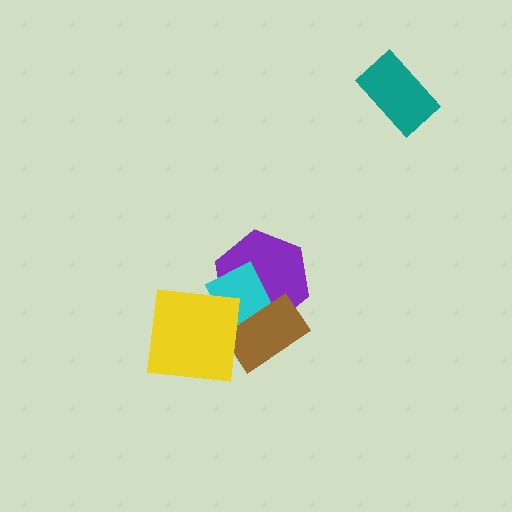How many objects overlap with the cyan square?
2 objects overlap with the cyan square.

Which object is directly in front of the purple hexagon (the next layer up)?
The cyan square is directly in front of the purple hexagon.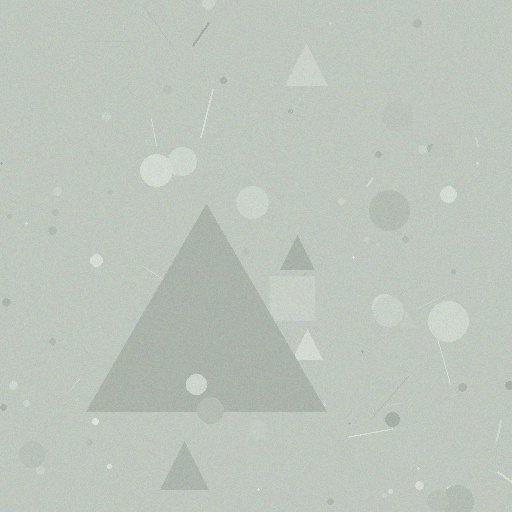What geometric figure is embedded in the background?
A triangle is embedded in the background.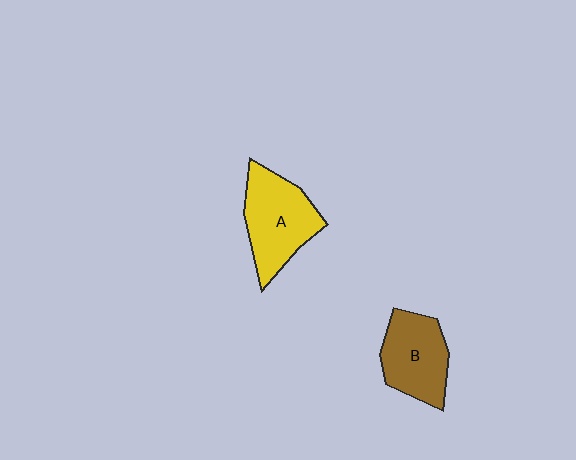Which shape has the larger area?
Shape A (yellow).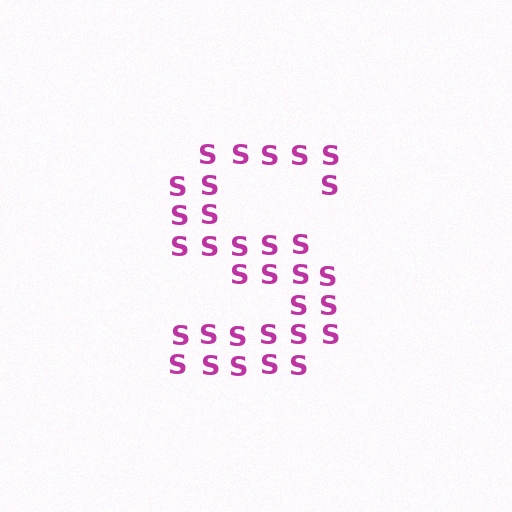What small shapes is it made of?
It is made of small letter S's.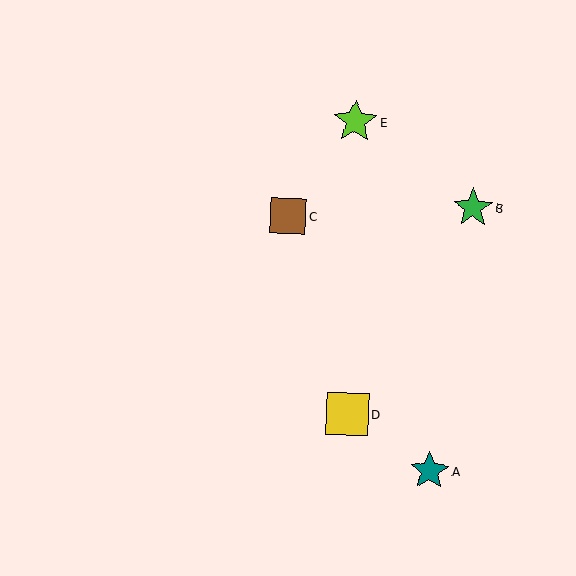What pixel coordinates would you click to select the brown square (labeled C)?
Click at (288, 216) to select the brown square C.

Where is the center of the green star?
The center of the green star is at (473, 208).